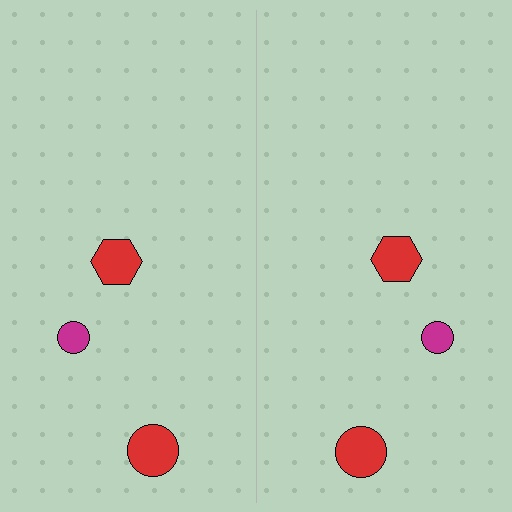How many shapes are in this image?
There are 6 shapes in this image.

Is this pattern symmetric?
Yes, this pattern has bilateral (reflection) symmetry.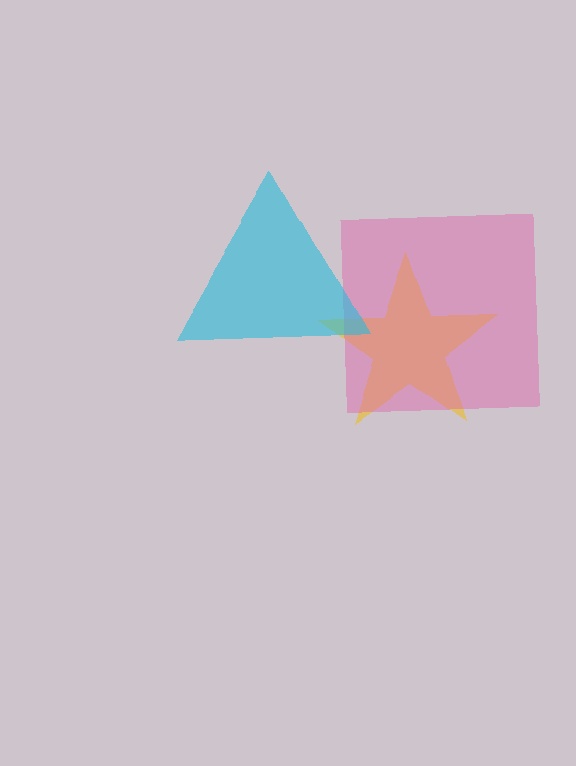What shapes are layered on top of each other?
The layered shapes are: a yellow star, a pink square, a cyan triangle.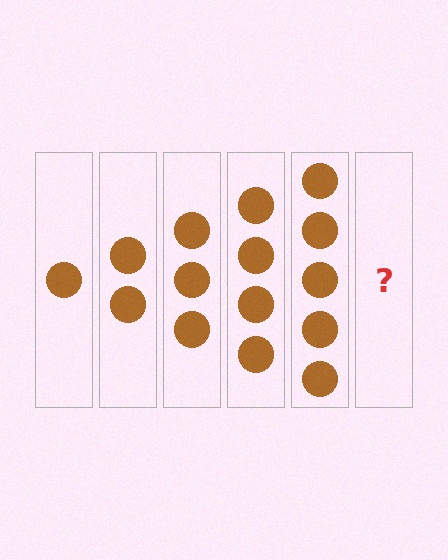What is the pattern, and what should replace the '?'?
The pattern is that each step adds one more circle. The '?' should be 6 circles.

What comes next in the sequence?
The next element should be 6 circles.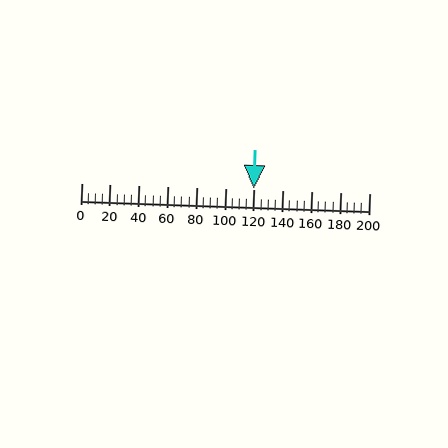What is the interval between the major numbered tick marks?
The major tick marks are spaced 20 units apart.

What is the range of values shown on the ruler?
The ruler shows values from 0 to 200.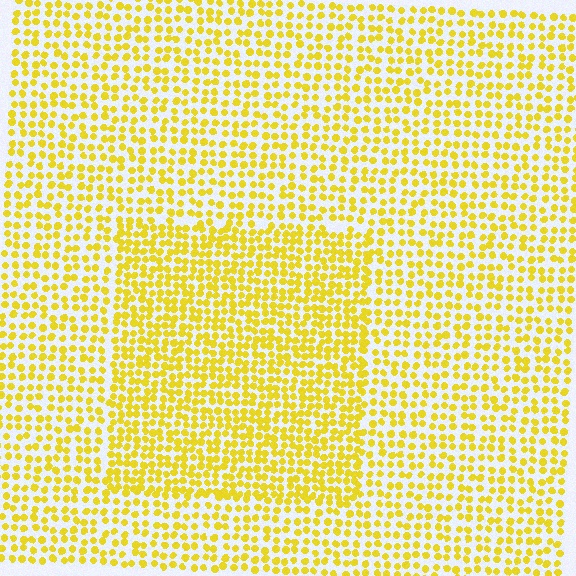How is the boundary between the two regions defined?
The boundary is defined by a change in element density (approximately 1.5x ratio). All elements are the same color, size, and shape.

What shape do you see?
I see a rectangle.